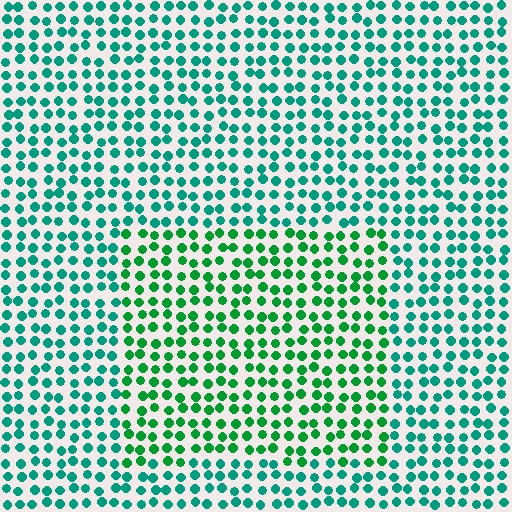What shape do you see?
I see a rectangle.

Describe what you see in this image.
The image is filled with small teal elements in a uniform arrangement. A rectangle-shaped region is visible where the elements are tinted to a slightly different hue, forming a subtle color boundary.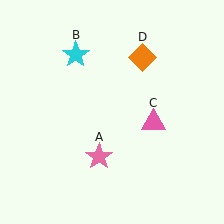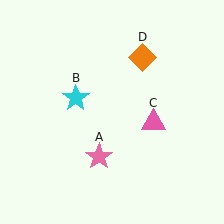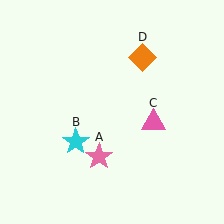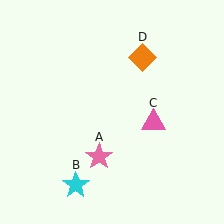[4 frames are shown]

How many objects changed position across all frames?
1 object changed position: cyan star (object B).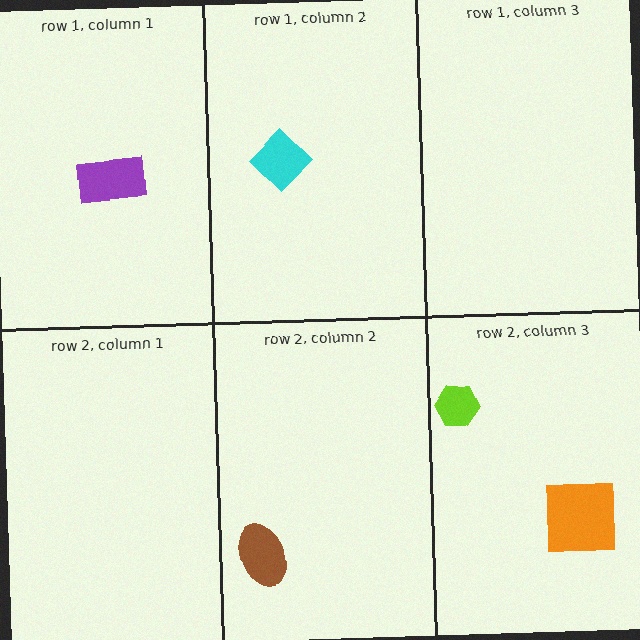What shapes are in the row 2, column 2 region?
The brown ellipse.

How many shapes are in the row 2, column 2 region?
1.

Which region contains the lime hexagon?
The row 2, column 3 region.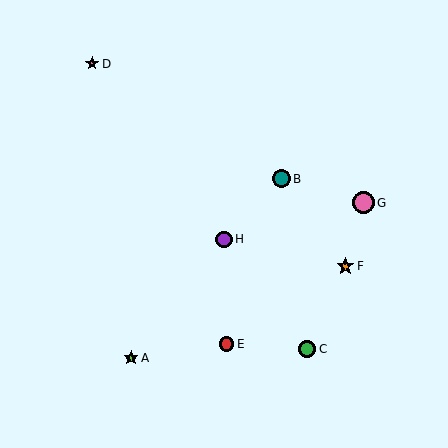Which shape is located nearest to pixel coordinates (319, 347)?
The green circle (labeled C) at (307, 349) is nearest to that location.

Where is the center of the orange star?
The center of the orange star is at (345, 266).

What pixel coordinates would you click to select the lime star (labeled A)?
Click at (131, 358) to select the lime star A.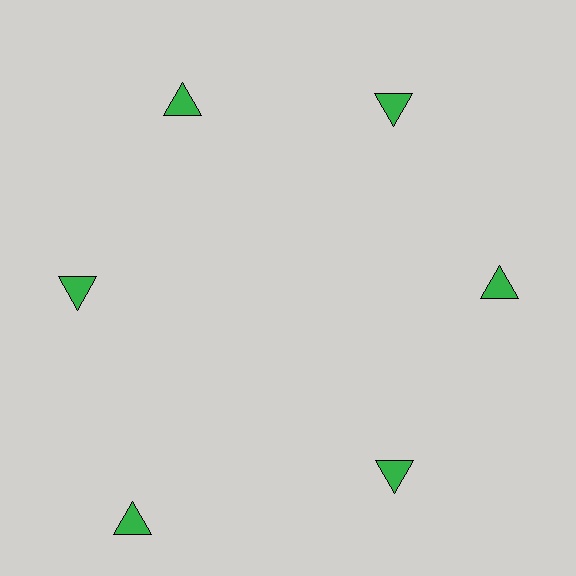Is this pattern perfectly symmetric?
No. The 6 green triangles are arranged in a ring, but one element near the 7 o'clock position is pushed outward from the center, breaking the 6-fold rotational symmetry.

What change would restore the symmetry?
The symmetry would be restored by moving it inward, back onto the ring so that all 6 triangles sit at equal angles and equal distance from the center.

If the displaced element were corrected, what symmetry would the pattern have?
It would have 6-fold rotational symmetry — the pattern would map onto itself every 60 degrees.